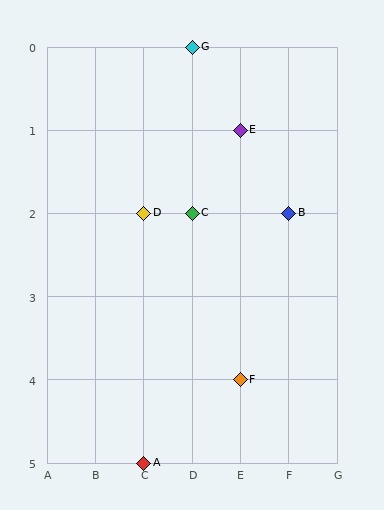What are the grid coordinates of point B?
Point B is at grid coordinates (F, 2).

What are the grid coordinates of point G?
Point G is at grid coordinates (D, 0).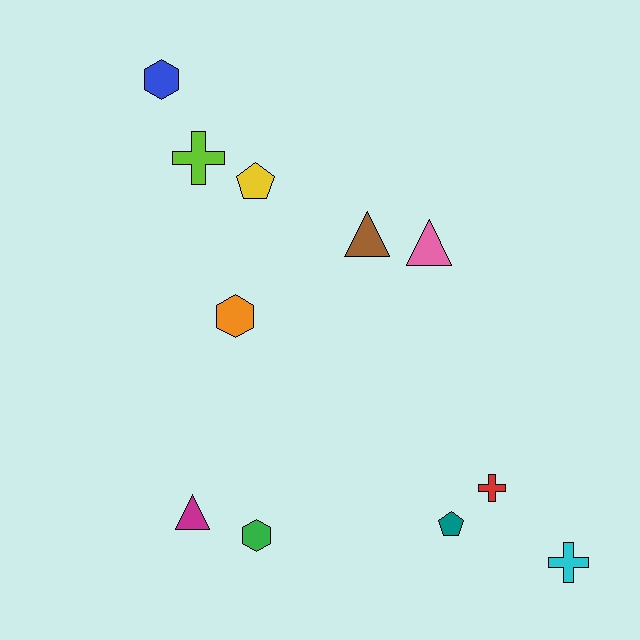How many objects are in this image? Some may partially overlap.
There are 11 objects.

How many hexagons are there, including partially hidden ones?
There are 3 hexagons.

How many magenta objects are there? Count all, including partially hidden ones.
There is 1 magenta object.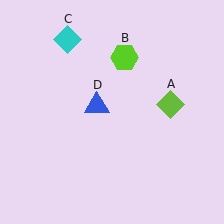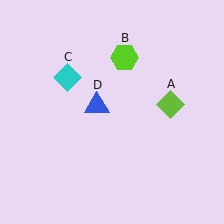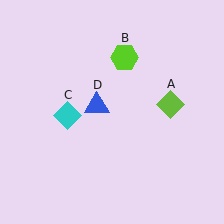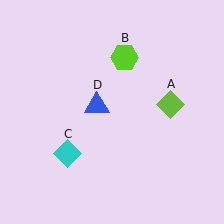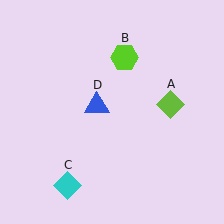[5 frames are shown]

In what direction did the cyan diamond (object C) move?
The cyan diamond (object C) moved down.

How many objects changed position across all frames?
1 object changed position: cyan diamond (object C).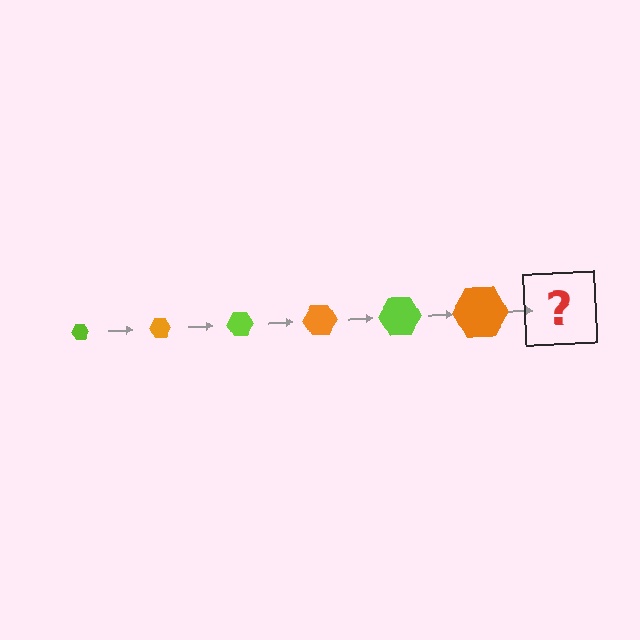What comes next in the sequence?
The next element should be a lime hexagon, larger than the previous one.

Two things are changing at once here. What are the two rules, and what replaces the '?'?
The two rules are that the hexagon grows larger each step and the color cycles through lime and orange. The '?' should be a lime hexagon, larger than the previous one.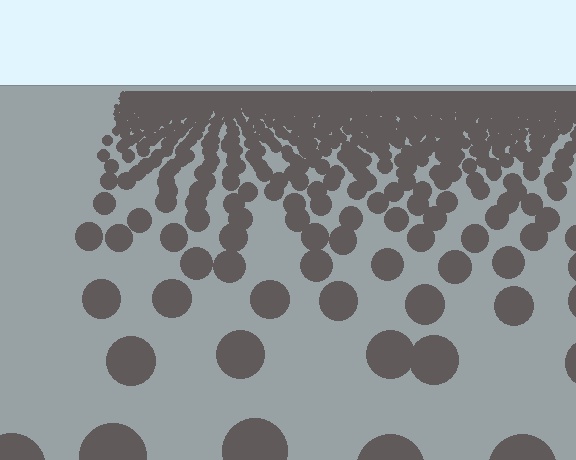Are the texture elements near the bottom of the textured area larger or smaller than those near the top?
Larger. Near the bottom, elements are closer to the viewer and appear at a bigger on-screen size.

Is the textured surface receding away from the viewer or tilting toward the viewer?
The surface is receding away from the viewer. Texture elements get smaller and denser toward the top.